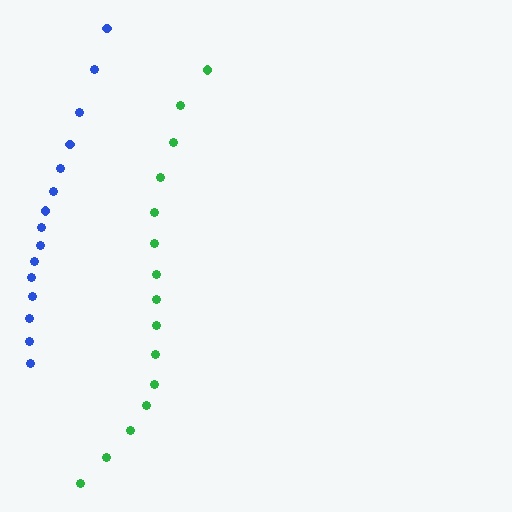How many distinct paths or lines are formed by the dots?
There are 2 distinct paths.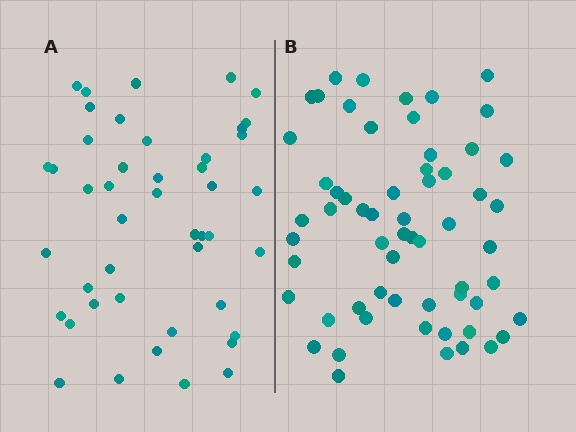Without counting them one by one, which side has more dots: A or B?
Region B (the right region) has more dots.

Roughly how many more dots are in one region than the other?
Region B has approximately 15 more dots than region A.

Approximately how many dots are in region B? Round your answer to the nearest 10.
About 60 dots.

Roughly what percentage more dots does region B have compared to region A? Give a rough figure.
About 35% more.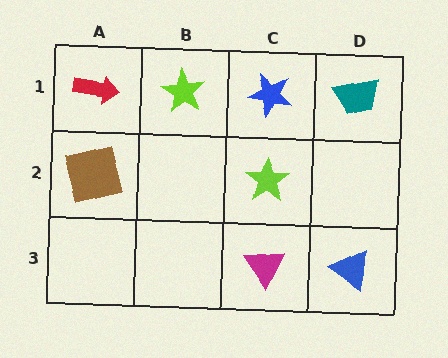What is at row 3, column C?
A magenta triangle.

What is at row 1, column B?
A lime star.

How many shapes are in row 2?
2 shapes.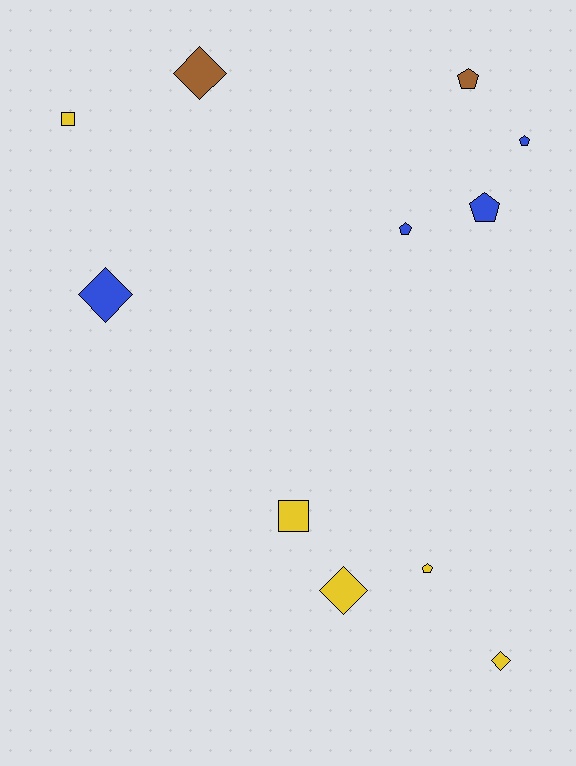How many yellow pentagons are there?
There is 1 yellow pentagon.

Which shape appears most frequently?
Pentagon, with 5 objects.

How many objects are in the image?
There are 11 objects.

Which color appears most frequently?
Yellow, with 5 objects.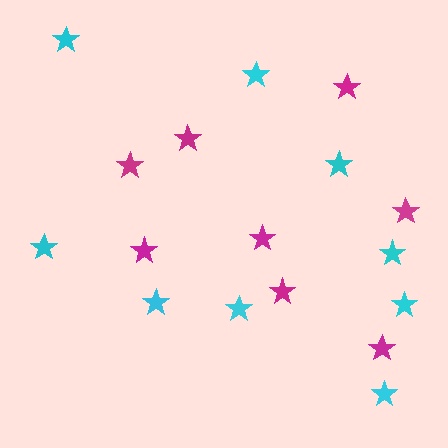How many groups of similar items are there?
There are 2 groups: one group of magenta stars (8) and one group of cyan stars (9).